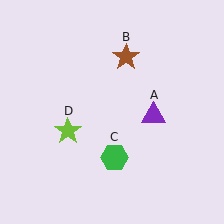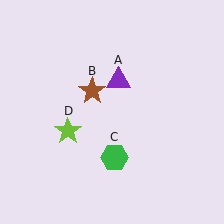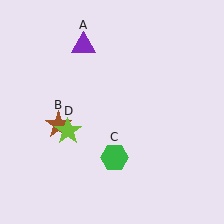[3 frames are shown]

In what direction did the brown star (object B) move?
The brown star (object B) moved down and to the left.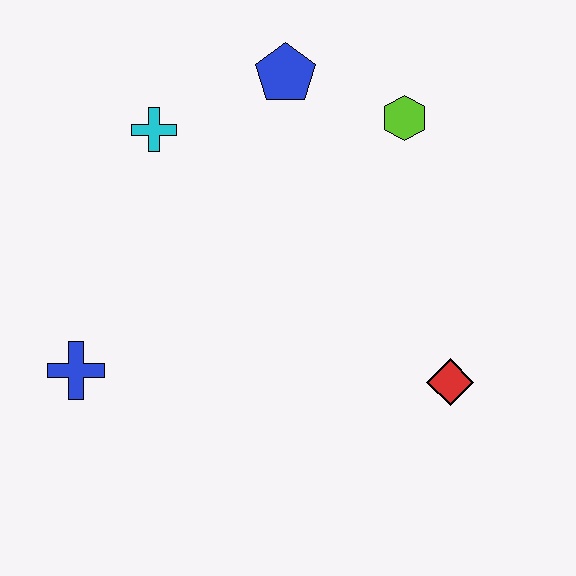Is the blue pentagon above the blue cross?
Yes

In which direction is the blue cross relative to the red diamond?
The blue cross is to the left of the red diamond.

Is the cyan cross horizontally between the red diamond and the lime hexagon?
No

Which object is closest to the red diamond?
The lime hexagon is closest to the red diamond.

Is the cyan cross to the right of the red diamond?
No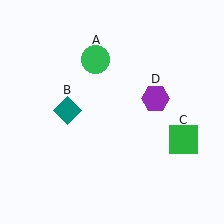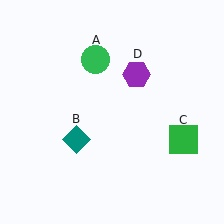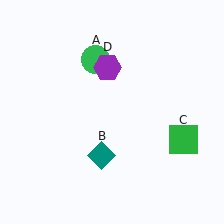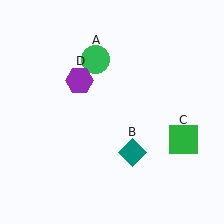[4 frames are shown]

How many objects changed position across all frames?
2 objects changed position: teal diamond (object B), purple hexagon (object D).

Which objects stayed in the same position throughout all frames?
Green circle (object A) and green square (object C) remained stationary.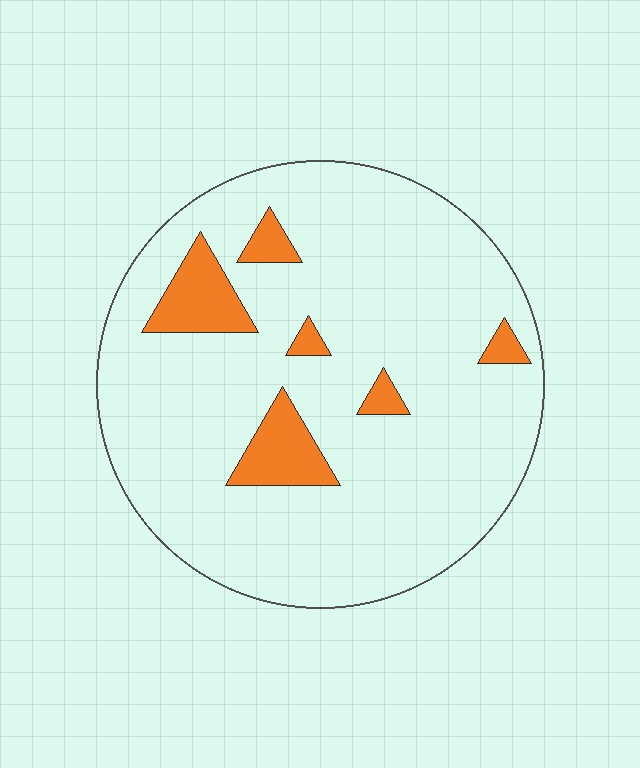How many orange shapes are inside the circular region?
6.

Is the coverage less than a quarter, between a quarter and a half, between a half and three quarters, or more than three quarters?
Less than a quarter.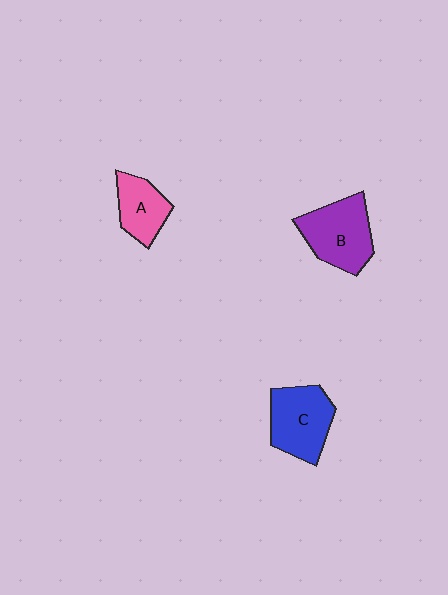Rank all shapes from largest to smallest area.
From largest to smallest: B (purple), C (blue), A (pink).